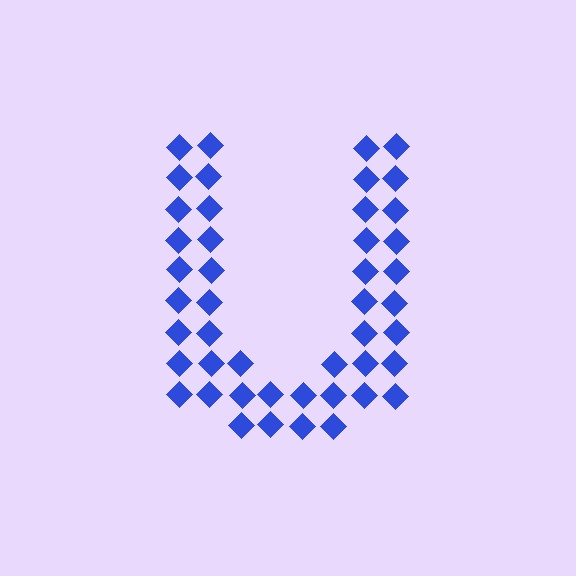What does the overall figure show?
The overall figure shows the letter U.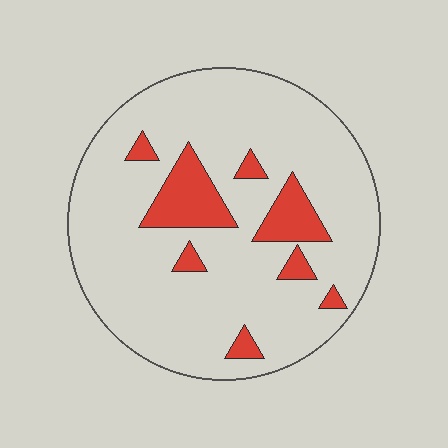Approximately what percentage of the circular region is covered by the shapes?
Approximately 15%.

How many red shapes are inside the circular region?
8.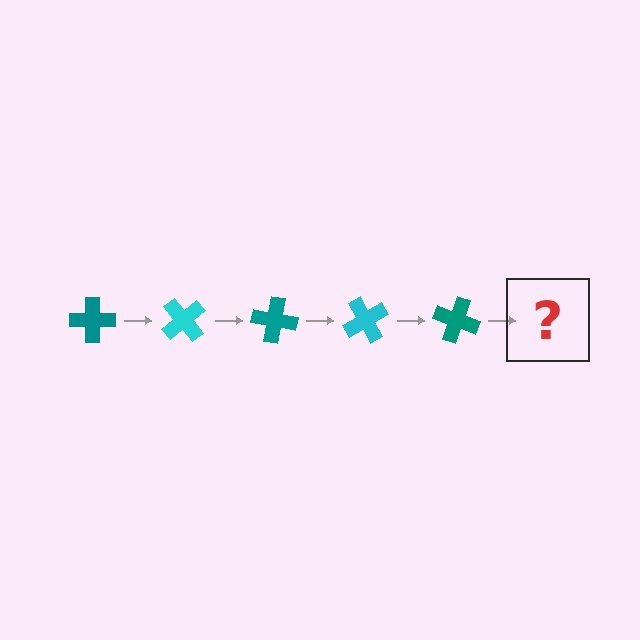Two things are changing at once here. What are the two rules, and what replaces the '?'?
The two rules are that it rotates 50 degrees each step and the color cycles through teal and cyan. The '?' should be a cyan cross, rotated 250 degrees from the start.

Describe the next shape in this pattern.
It should be a cyan cross, rotated 250 degrees from the start.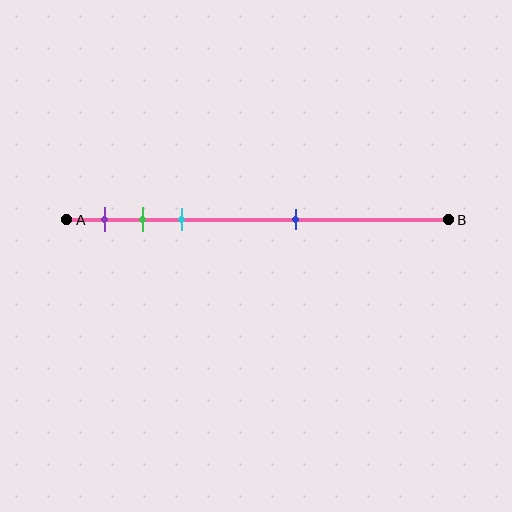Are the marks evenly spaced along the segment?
No, the marks are not evenly spaced.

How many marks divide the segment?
There are 4 marks dividing the segment.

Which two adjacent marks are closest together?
The green and cyan marks are the closest adjacent pair.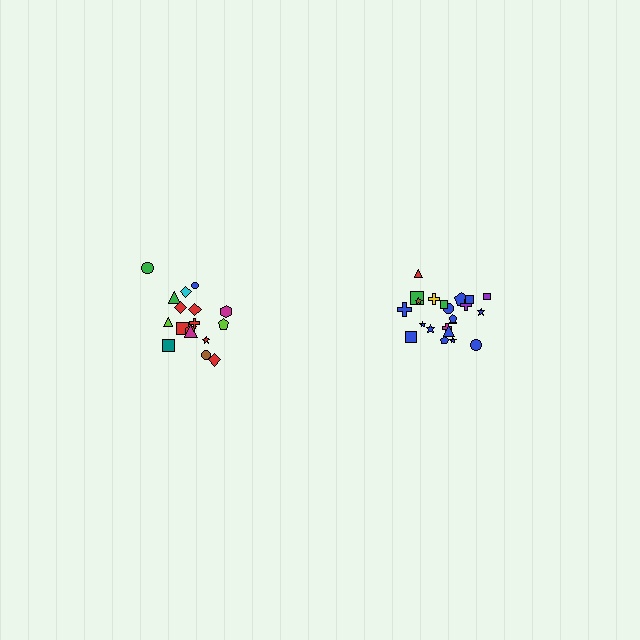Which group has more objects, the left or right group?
The right group.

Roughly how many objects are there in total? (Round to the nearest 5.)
Roughly 40 objects in total.